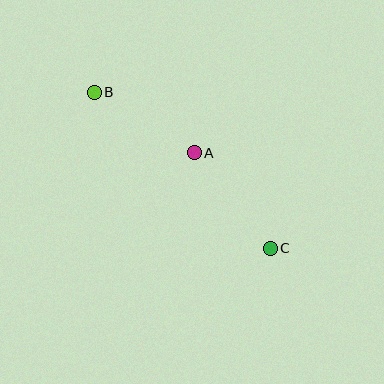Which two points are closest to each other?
Points A and B are closest to each other.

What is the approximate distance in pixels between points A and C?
The distance between A and C is approximately 122 pixels.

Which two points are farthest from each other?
Points B and C are farthest from each other.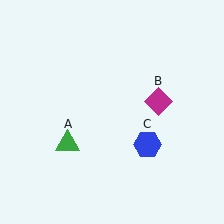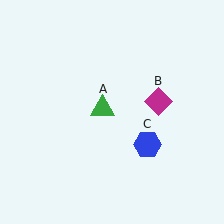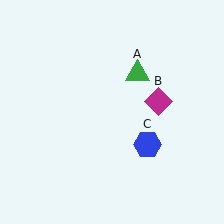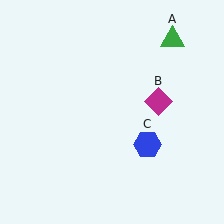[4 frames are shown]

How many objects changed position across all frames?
1 object changed position: green triangle (object A).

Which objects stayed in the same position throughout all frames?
Magenta diamond (object B) and blue hexagon (object C) remained stationary.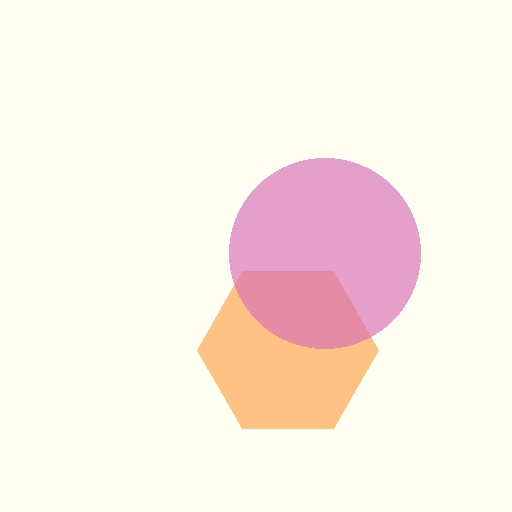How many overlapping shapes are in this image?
There are 2 overlapping shapes in the image.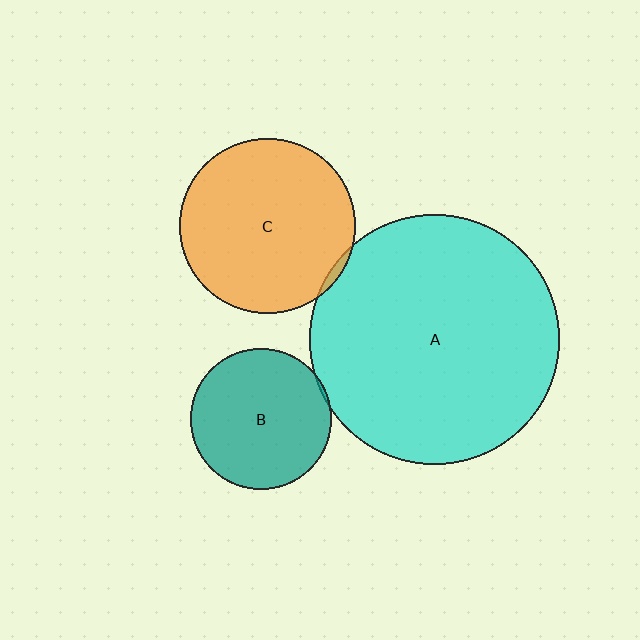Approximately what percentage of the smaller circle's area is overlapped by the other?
Approximately 5%.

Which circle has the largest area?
Circle A (cyan).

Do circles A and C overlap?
Yes.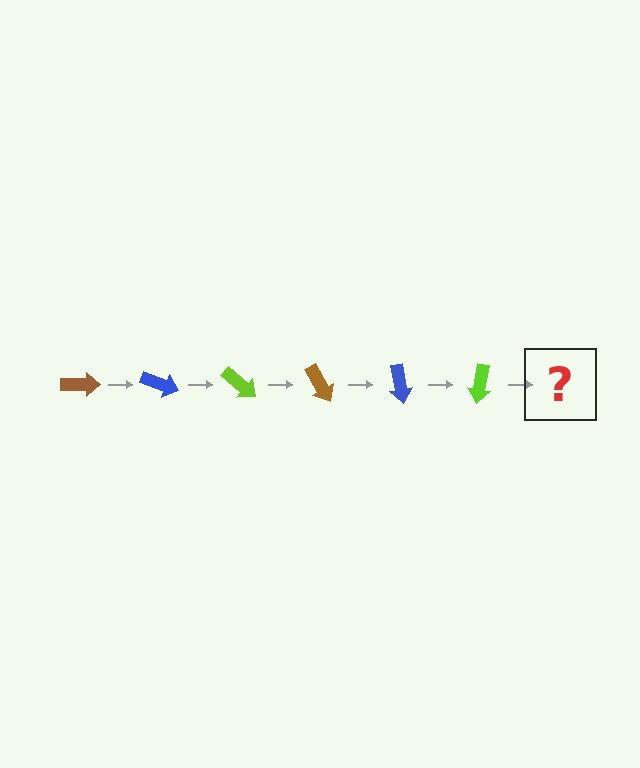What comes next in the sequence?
The next element should be a brown arrow, rotated 120 degrees from the start.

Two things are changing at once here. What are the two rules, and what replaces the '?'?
The two rules are that it rotates 20 degrees each step and the color cycles through brown, blue, and lime. The '?' should be a brown arrow, rotated 120 degrees from the start.